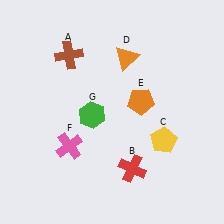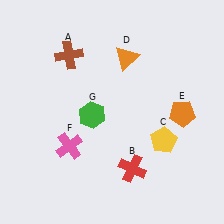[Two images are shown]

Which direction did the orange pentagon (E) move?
The orange pentagon (E) moved right.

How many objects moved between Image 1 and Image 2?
1 object moved between the two images.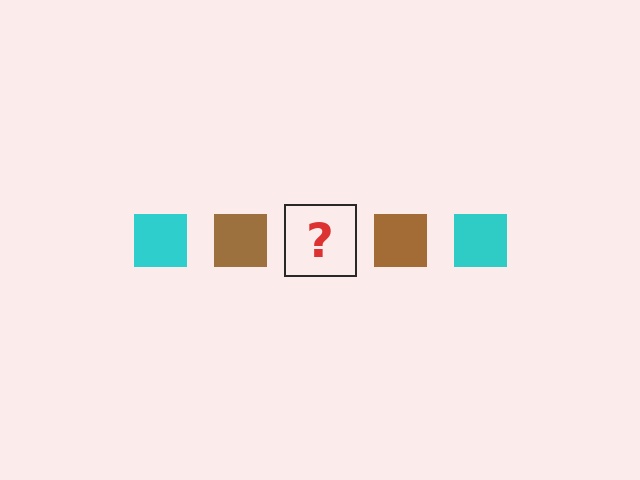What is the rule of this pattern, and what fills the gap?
The rule is that the pattern cycles through cyan, brown squares. The gap should be filled with a cyan square.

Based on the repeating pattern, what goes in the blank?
The blank should be a cyan square.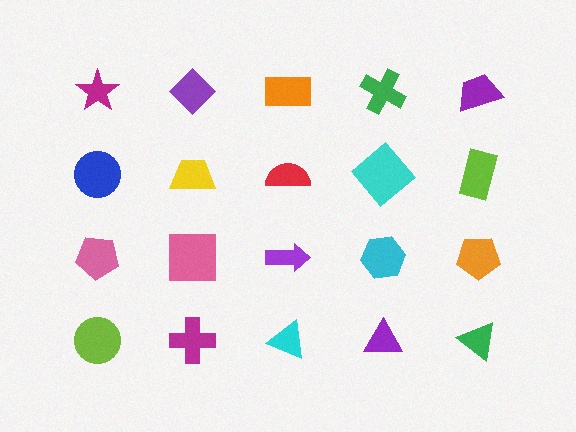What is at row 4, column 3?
A cyan triangle.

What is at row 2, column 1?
A blue circle.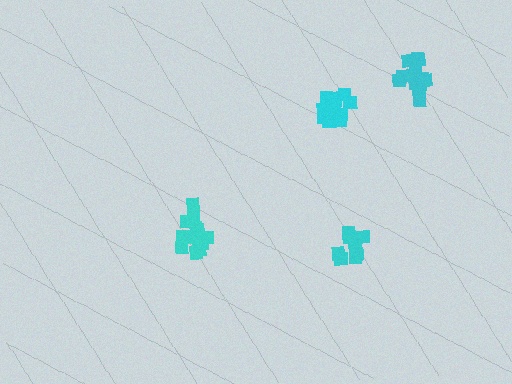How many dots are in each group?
Group 1: 8 dots, Group 2: 14 dots, Group 3: 14 dots, Group 4: 14 dots (50 total).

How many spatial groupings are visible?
There are 4 spatial groupings.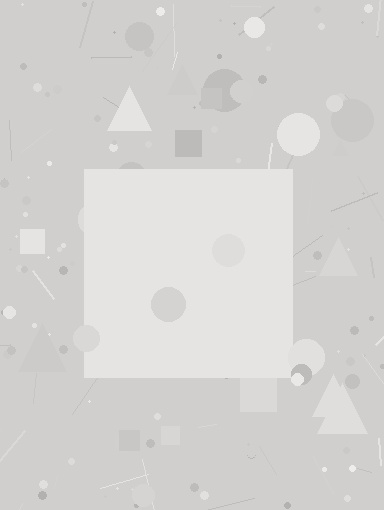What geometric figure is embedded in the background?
A square is embedded in the background.